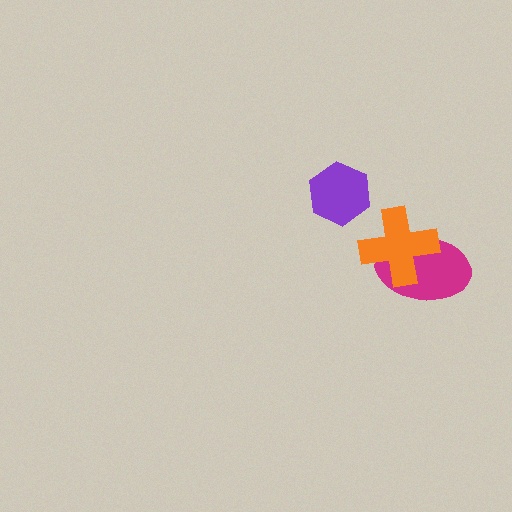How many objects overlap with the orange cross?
1 object overlaps with the orange cross.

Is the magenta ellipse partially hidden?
Yes, it is partially covered by another shape.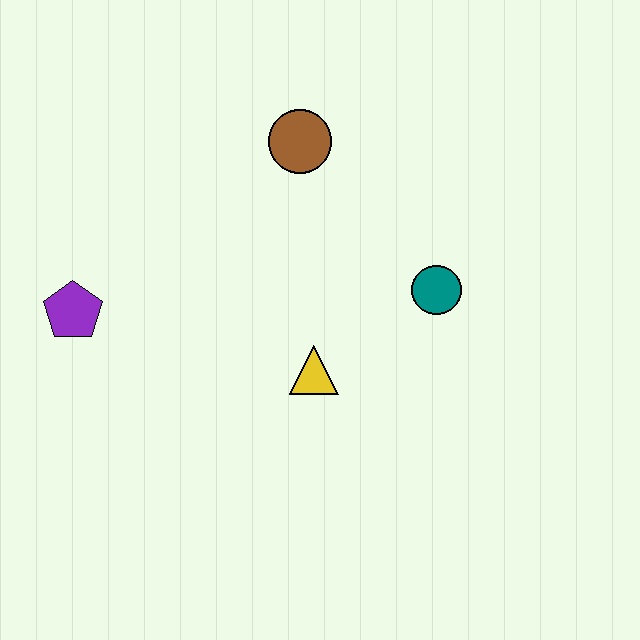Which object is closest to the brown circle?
The teal circle is closest to the brown circle.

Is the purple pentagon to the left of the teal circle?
Yes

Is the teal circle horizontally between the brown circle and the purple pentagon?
No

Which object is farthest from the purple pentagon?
The teal circle is farthest from the purple pentagon.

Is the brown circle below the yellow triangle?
No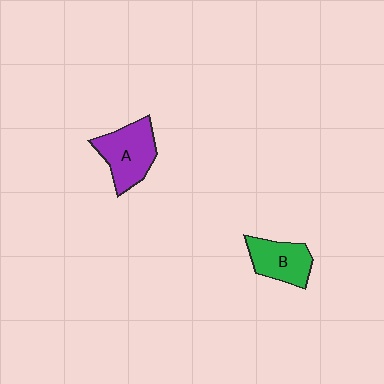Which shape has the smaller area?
Shape B (green).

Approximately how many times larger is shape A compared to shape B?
Approximately 1.2 times.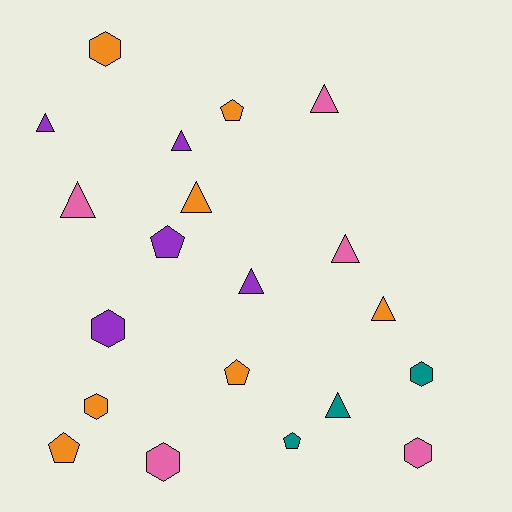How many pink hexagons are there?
There are 2 pink hexagons.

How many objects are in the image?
There are 20 objects.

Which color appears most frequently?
Orange, with 7 objects.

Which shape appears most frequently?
Triangle, with 9 objects.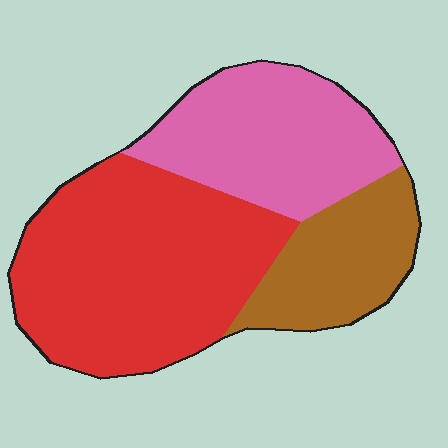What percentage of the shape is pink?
Pink takes up about one third (1/3) of the shape.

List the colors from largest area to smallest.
From largest to smallest: red, pink, brown.